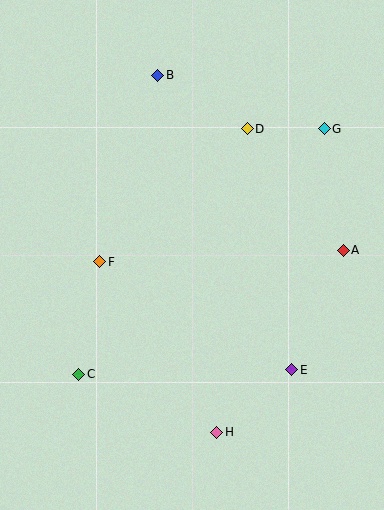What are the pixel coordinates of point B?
Point B is at (158, 75).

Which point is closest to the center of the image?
Point F at (100, 262) is closest to the center.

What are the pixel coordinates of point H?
Point H is at (217, 432).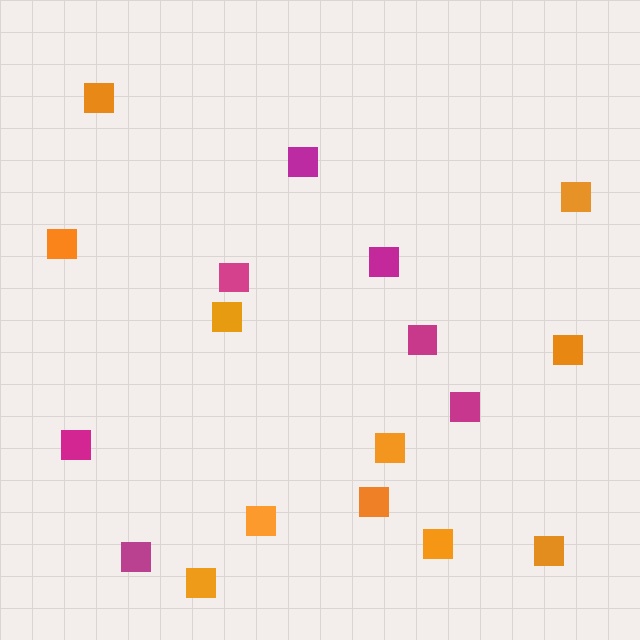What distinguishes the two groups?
There are 2 groups: one group of orange squares (11) and one group of magenta squares (7).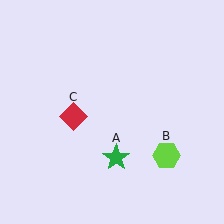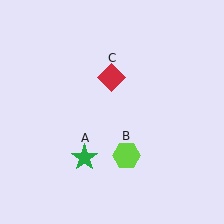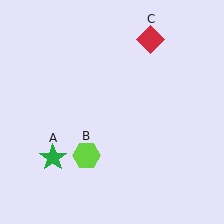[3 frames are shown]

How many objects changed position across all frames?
3 objects changed position: green star (object A), lime hexagon (object B), red diamond (object C).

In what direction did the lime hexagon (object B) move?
The lime hexagon (object B) moved left.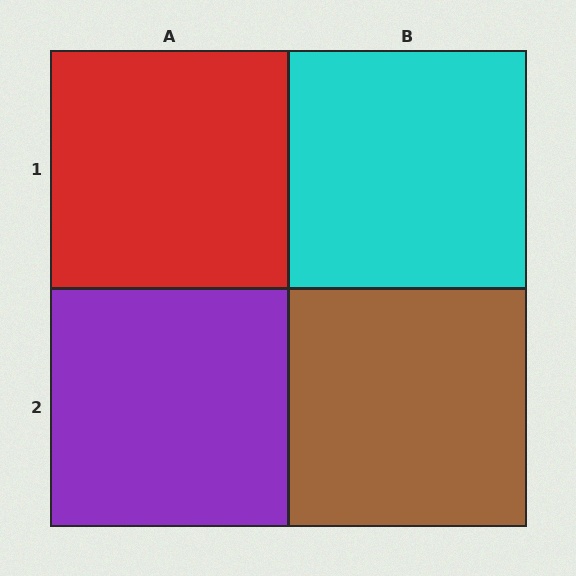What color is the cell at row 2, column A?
Purple.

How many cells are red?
1 cell is red.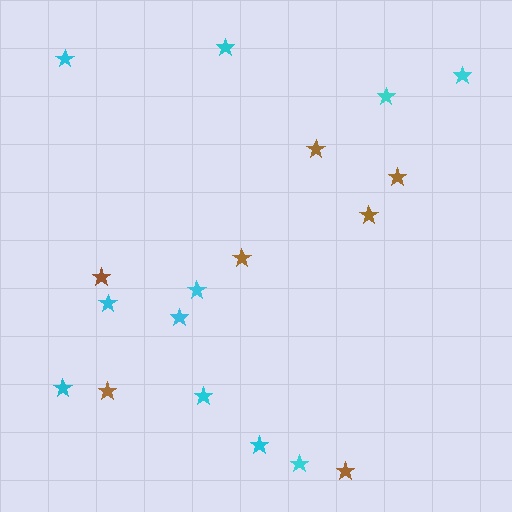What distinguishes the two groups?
There are 2 groups: one group of brown stars (7) and one group of cyan stars (11).